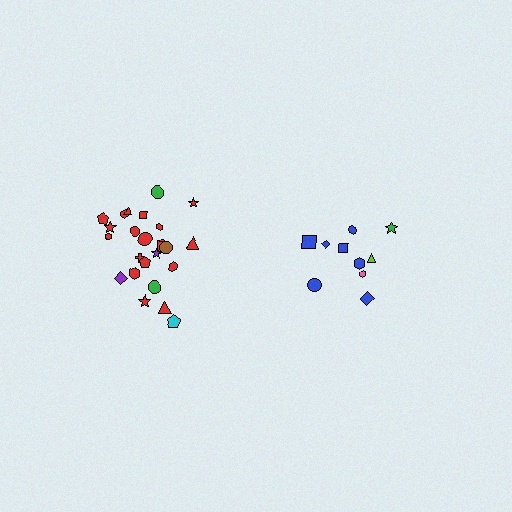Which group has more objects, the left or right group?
The left group.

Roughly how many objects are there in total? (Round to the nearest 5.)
Roughly 35 objects in total.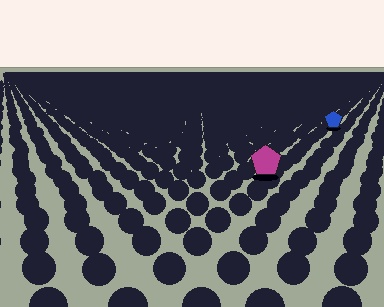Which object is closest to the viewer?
The magenta pentagon is closest. The texture marks near it are larger and more spread out.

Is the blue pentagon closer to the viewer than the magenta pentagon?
No. The magenta pentagon is closer — you can tell from the texture gradient: the ground texture is coarser near it.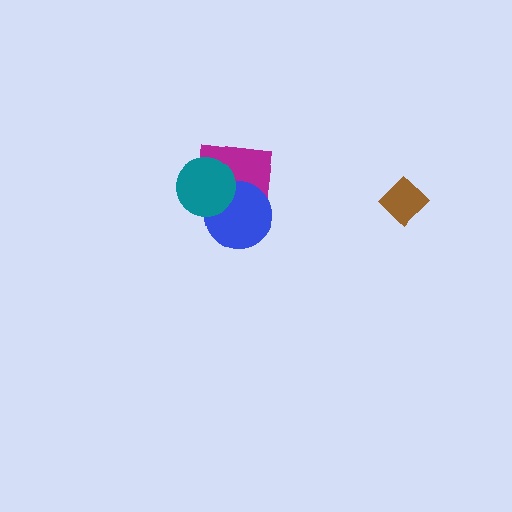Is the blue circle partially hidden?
Yes, it is partially covered by another shape.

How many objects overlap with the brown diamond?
0 objects overlap with the brown diamond.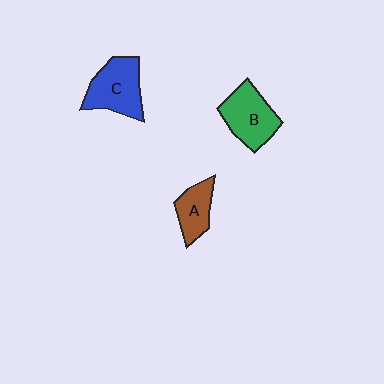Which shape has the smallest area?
Shape A (brown).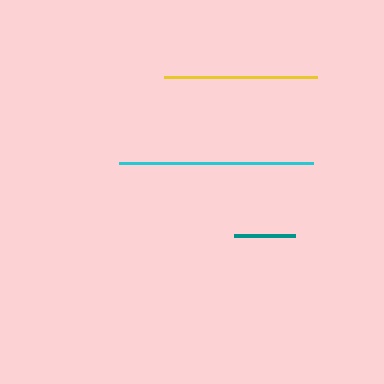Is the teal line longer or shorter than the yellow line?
The yellow line is longer than the teal line.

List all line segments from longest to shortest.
From longest to shortest: cyan, yellow, teal.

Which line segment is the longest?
The cyan line is the longest at approximately 193 pixels.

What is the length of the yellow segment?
The yellow segment is approximately 153 pixels long.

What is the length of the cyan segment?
The cyan segment is approximately 193 pixels long.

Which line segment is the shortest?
The teal line is the shortest at approximately 61 pixels.